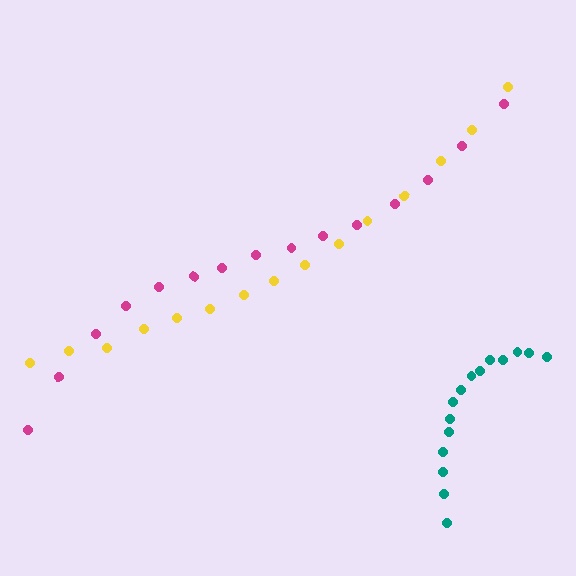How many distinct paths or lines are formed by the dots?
There are 3 distinct paths.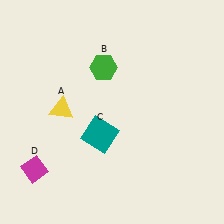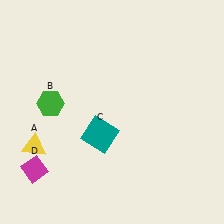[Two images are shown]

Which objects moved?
The objects that moved are: the yellow triangle (A), the green hexagon (B).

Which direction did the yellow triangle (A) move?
The yellow triangle (A) moved down.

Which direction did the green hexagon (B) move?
The green hexagon (B) moved left.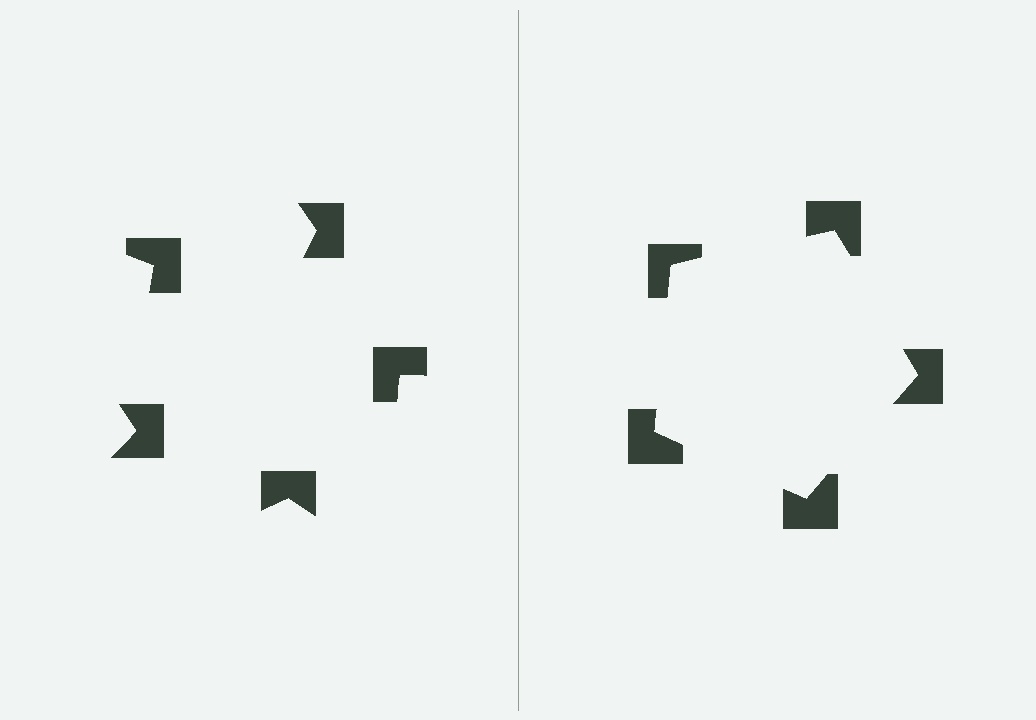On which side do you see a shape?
An illusory pentagon appears on the right side. On the left side the wedge cuts are rotated, so no coherent shape forms.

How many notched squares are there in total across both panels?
10 — 5 on each side.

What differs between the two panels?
The notched squares are positioned identically on both sides; only the wedge orientations differ. On the right they align to a pentagon; on the left they are misaligned.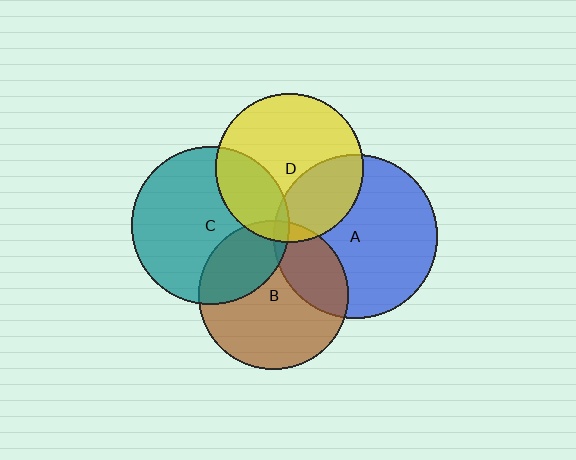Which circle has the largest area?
Circle A (blue).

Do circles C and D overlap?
Yes.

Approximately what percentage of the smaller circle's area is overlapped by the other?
Approximately 25%.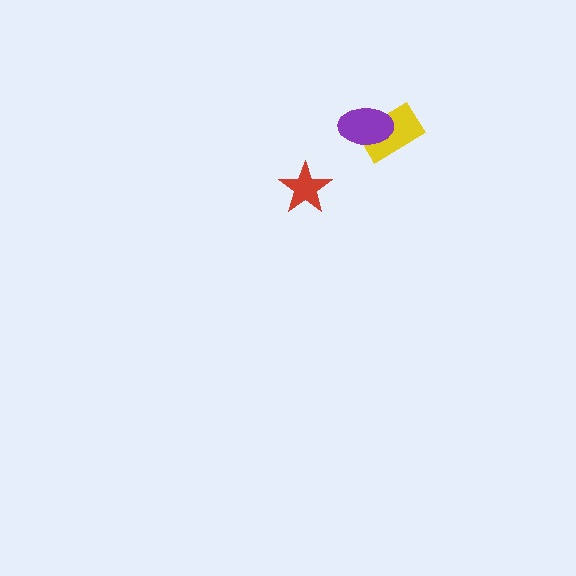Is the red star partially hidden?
No, no other shape covers it.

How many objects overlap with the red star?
0 objects overlap with the red star.